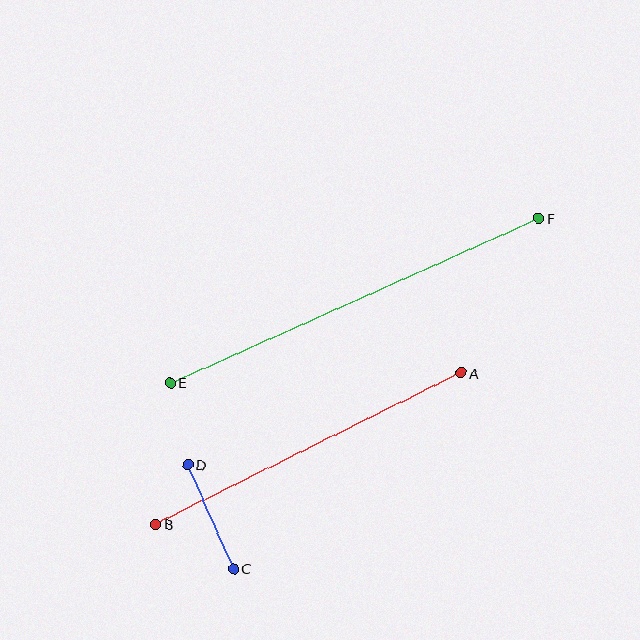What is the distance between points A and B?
The distance is approximately 341 pixels.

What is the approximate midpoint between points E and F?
The midpoint is at approximately (355, 300) pixels.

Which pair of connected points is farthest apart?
Points E and F are farthest apart.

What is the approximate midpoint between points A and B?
The midpoint is at approximately (308, 449) pixels.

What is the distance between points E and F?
The distance is approximately 404 pixels.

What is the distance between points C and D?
The distance is approximately 114 pixels.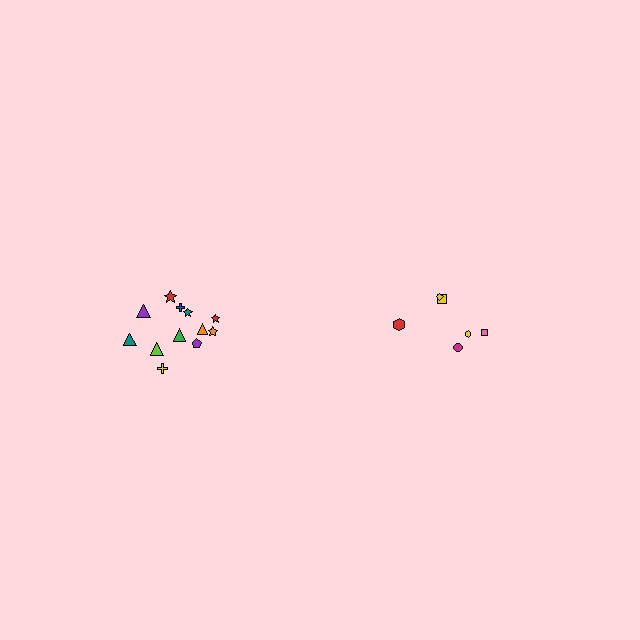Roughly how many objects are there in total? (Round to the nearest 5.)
Roughly 20 objects in total.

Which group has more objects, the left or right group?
The left group.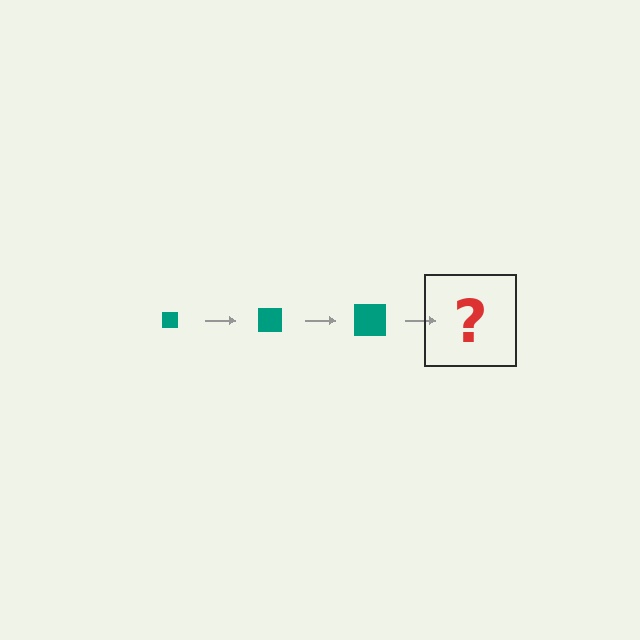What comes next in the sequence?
The next element should be a teal square, larger than the previous one.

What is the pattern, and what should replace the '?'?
The pattern is that the square gets progressively larger each step. The '?' should be a teal square, larger than the previous one.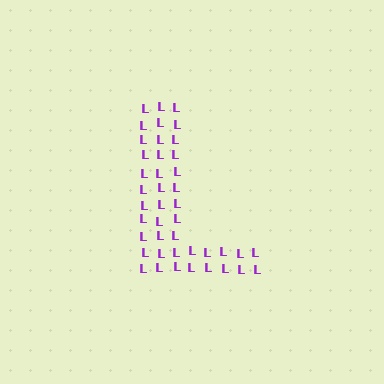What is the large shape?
The large shape is the letter L.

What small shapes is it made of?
It is made of small letter L's.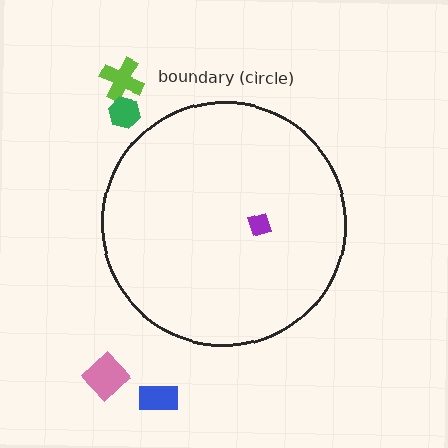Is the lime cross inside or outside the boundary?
Outside.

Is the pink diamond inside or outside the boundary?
Outside.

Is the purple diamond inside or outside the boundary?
Inside.